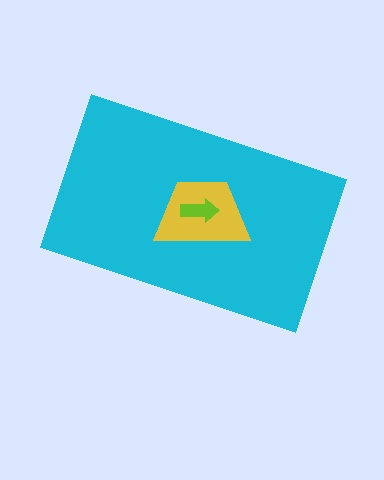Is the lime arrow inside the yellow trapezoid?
Yes.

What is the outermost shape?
The cyan rectangle.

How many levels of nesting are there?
3.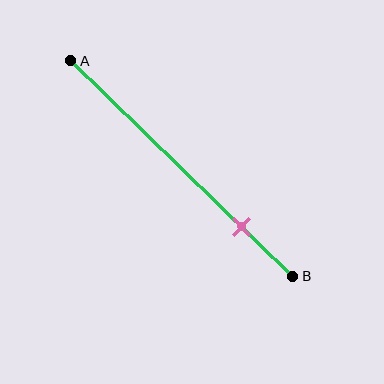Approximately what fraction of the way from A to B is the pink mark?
The pink mark is approximately 75% of the way from A to B.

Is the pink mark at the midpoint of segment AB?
No, the mark is at about 75% from A, not at the 50% midpoint.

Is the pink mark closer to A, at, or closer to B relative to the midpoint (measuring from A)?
The pink mark is closer to point B than the midpoint of segment AB.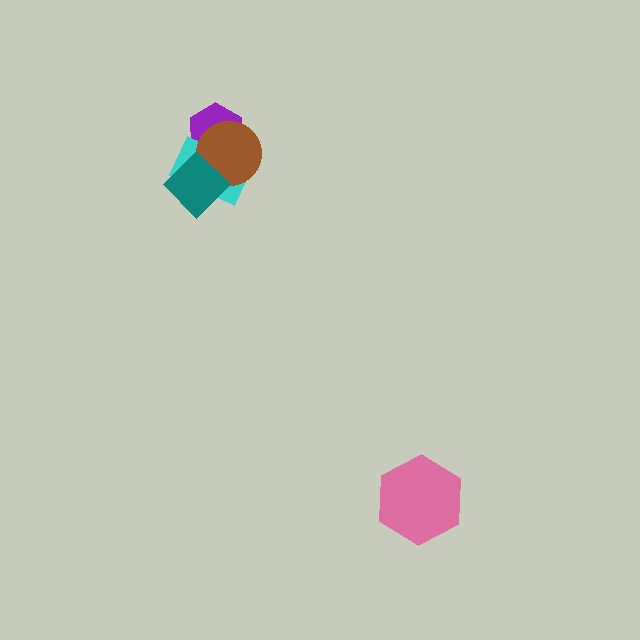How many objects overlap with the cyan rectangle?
3 objects overlap with the cyan rectangle.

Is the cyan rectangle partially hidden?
Yes, it is partially covered by another shape.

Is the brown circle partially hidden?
Yes, it is partially covered by another shape.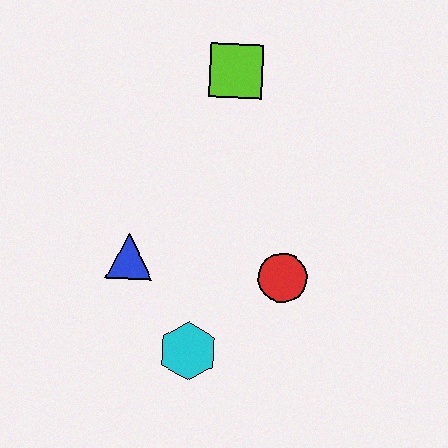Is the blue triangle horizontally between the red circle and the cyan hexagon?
No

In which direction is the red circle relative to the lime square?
The red circle is below the lime square.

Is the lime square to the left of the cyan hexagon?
No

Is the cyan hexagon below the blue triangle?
Yes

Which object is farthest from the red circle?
The lime square is farthest from the red circle.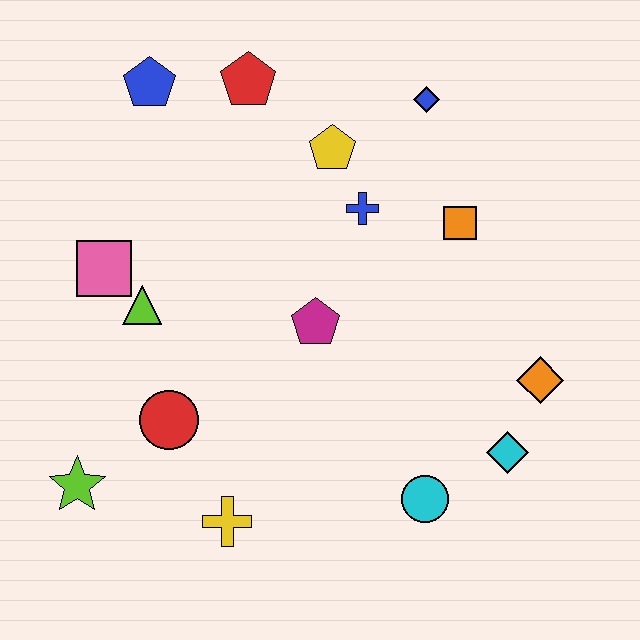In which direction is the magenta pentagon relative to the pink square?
The magenta pentagon is to the right of the pink square.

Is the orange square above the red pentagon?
No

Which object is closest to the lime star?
The red circle is closest to the lime star.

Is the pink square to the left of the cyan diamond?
Yes